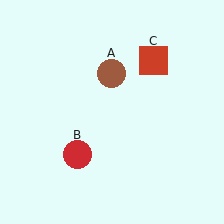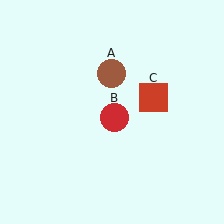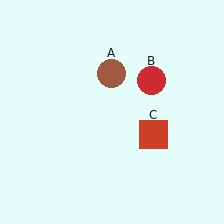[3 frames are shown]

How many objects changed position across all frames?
2 objects changed position: red circle (object B), red square (object C).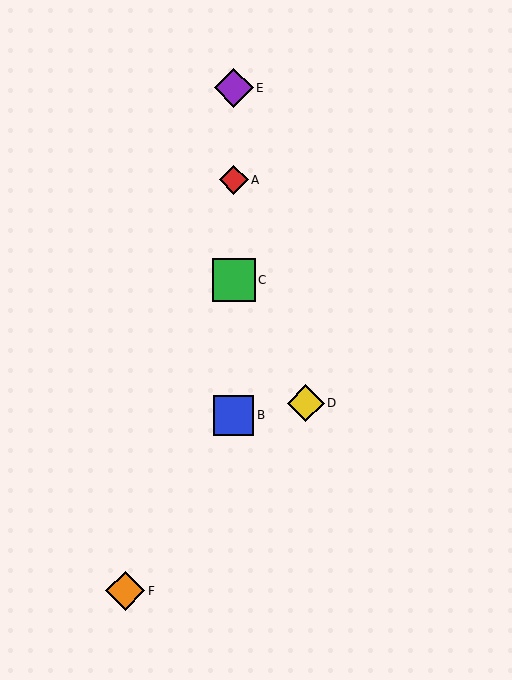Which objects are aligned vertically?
Objects A, B, C, E are aligned vertically.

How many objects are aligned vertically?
4 objects (A, B, C, E) are aligned vertically.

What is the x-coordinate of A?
Object A is at x≈234.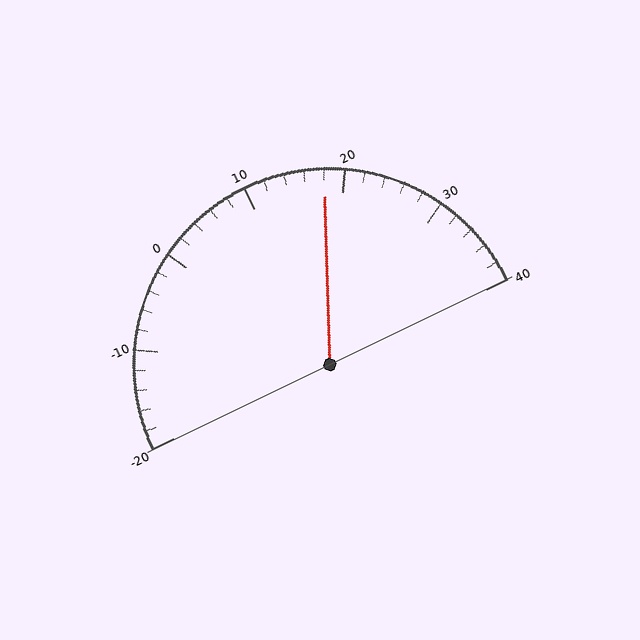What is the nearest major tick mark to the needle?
The nearest major tick mark is 20.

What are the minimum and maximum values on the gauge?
The gauge ranges from -20 to 40.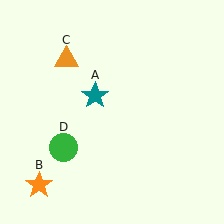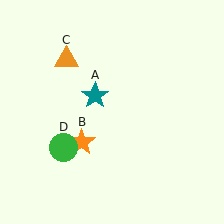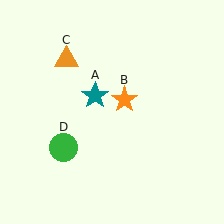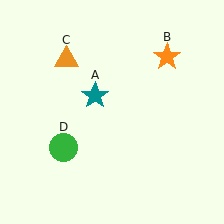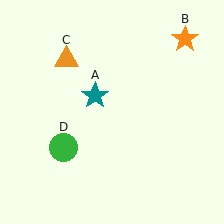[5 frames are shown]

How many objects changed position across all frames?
1 object changed position: orange star (object B).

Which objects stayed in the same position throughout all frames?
Teal star (object A) and orange triangle (object C) and green circle (object D) remained stationary.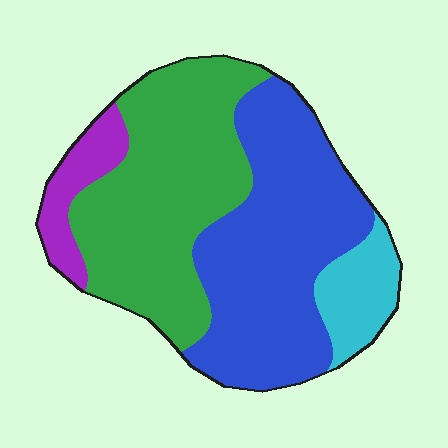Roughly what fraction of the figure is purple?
Purple covers around 10% of the figure.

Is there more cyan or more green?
Green.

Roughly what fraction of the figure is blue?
Blue covers about 40% of the figure.